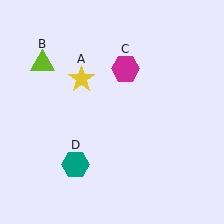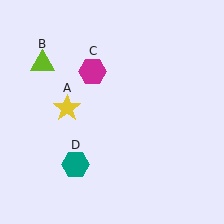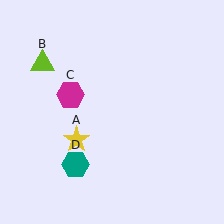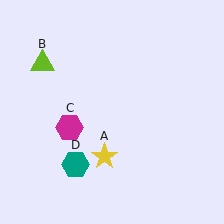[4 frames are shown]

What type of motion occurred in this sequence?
The yellow star (object A), magenta hexagon (object C) rotated counterclockwise around the center of the scene.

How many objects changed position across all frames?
2 objects changed position: yellow star (object A), magenta hexagon (object C).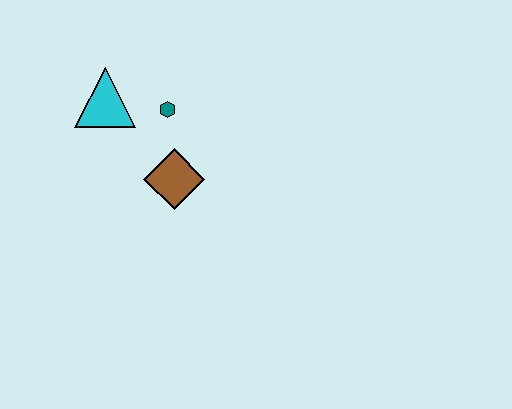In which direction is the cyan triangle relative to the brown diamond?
The cyan triangle is above the brown diamond.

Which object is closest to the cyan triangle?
The teal hexagon is closest to the cyan triangle.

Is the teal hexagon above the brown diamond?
Yes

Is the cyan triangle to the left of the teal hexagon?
Yes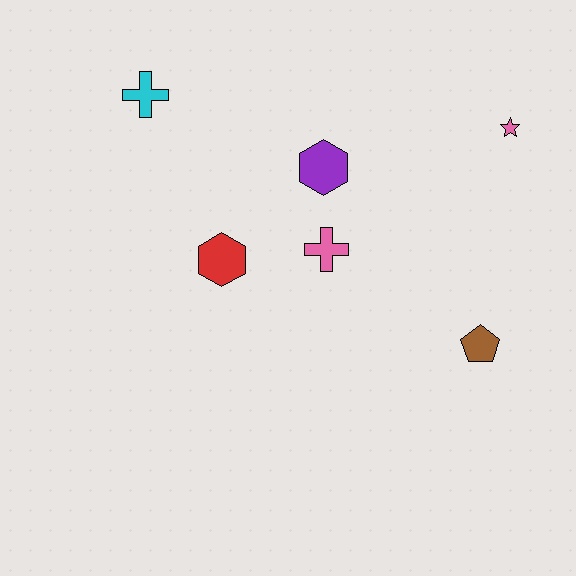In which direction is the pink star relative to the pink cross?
The pink star is to the right of the pink cross.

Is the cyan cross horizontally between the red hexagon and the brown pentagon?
No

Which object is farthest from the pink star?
The cyan cross is farthest from the pink star.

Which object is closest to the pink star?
The purple hexagon is closest to the pink star.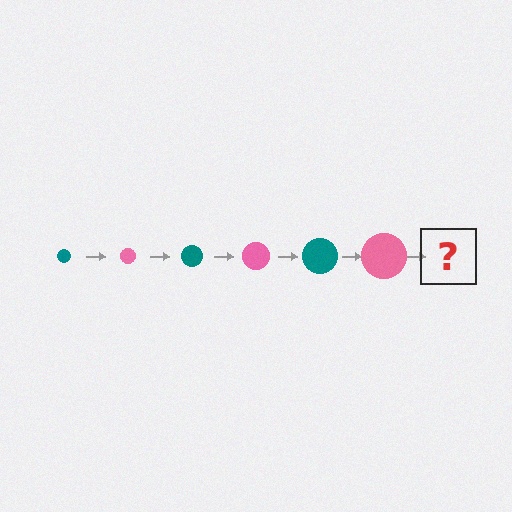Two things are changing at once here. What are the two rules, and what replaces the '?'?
The two rules are that the circle grows larger each step and the color cycles through teal and pink. The '?' should be a teal circle, larger than the previous one.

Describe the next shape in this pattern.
It should be a teal circle, larger than the previous one.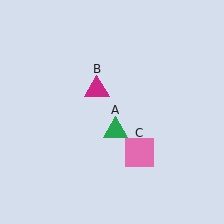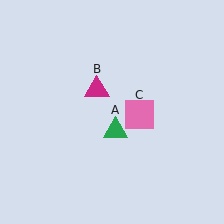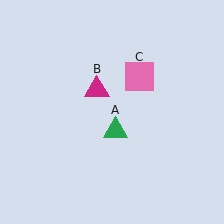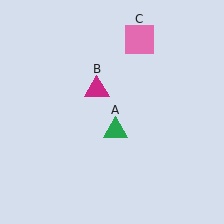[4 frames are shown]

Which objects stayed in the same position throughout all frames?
Green triangle (object A) and magenta triangle (object B) remained stationary.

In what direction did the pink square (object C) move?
The pink square (object C) moved up.